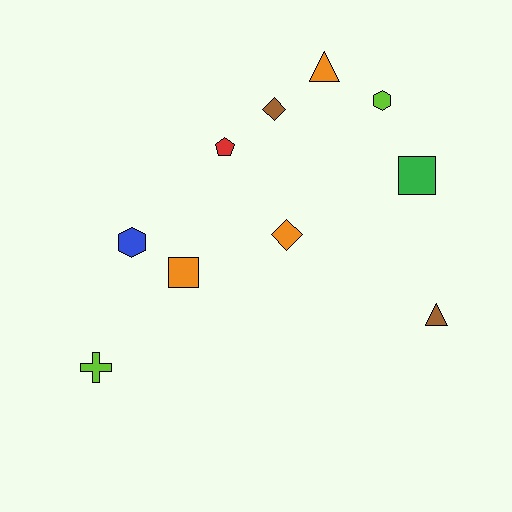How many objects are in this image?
There are 10 objects.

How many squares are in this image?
There are 2 squares.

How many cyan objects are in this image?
There are no cyan objects.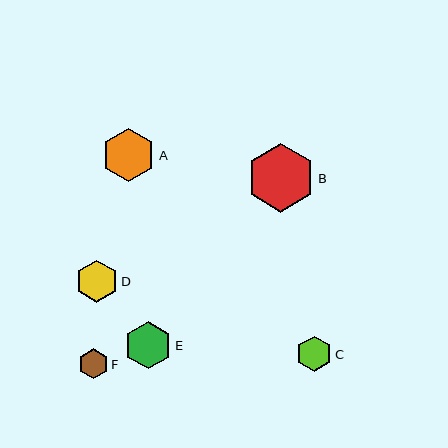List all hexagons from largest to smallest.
From largest to smallest: B, A, E, D, C, F.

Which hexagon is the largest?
Hexagon B is the largest with a size of approximately 68 pixels.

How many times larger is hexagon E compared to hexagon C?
Hexagon E is approximately 1.3 times the size of hexagon C.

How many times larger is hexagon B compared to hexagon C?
Hexagon B is approximately 1.9 times the size of hexagon C.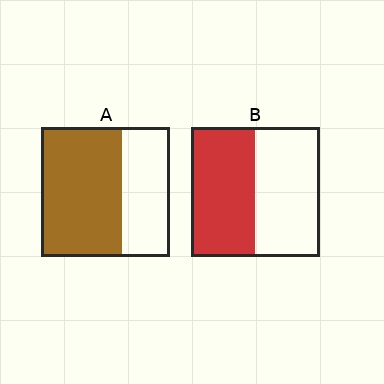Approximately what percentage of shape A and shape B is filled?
A is approximately 65% and B is approximately 50%.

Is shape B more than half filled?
Roughly half.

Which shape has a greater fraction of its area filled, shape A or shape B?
Shape A.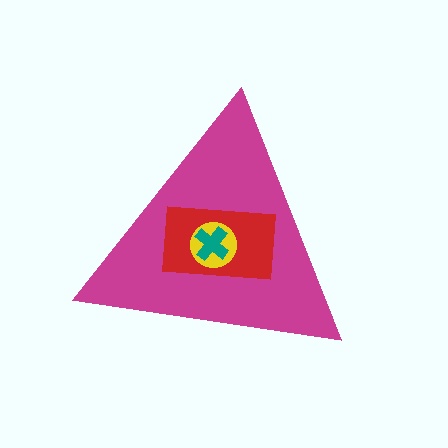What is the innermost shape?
The teal cross.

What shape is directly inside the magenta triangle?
The red rectangle.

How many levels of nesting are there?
4.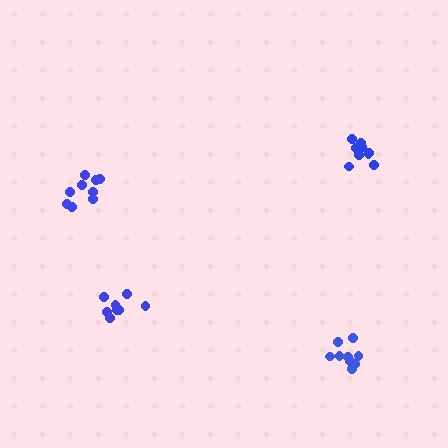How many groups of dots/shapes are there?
There are 4 groups.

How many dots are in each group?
Group 1: 8 dots, Group 2: 9 dots, Group 3: 9 dots, Group 4: 9 dots (35 total).